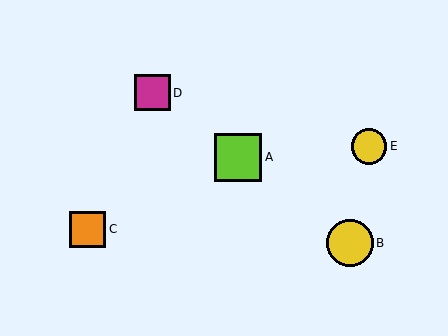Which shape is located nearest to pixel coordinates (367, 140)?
The yellow circle (labeled E) at (369, 146) is nearest to that location.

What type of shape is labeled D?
Shape D is a magenta square.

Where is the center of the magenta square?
The center of the magenta square is at (152, 93).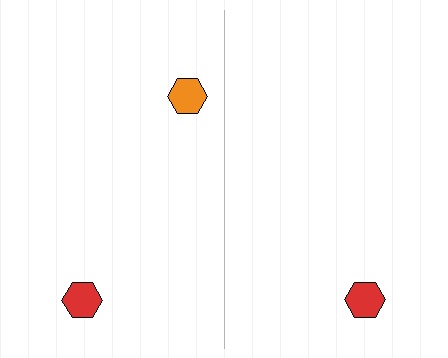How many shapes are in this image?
There are 3 shapes in this image.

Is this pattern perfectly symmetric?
No, the pattern is not perfectly symmetric. A orange hexagon is missing from the right side.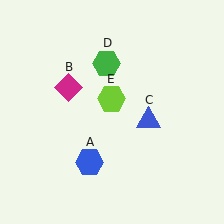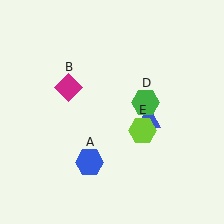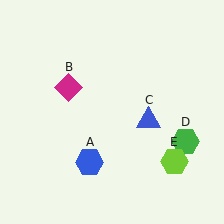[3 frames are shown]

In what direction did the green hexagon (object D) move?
The green hexagon (object D) moved down and to the right.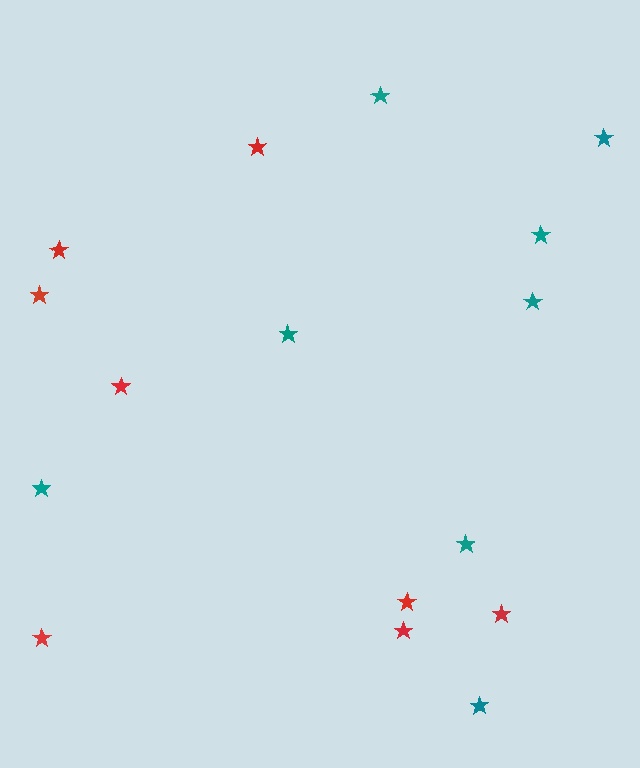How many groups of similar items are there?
There are 2 groups: one group of red stars (8) and one group of teal stars (8).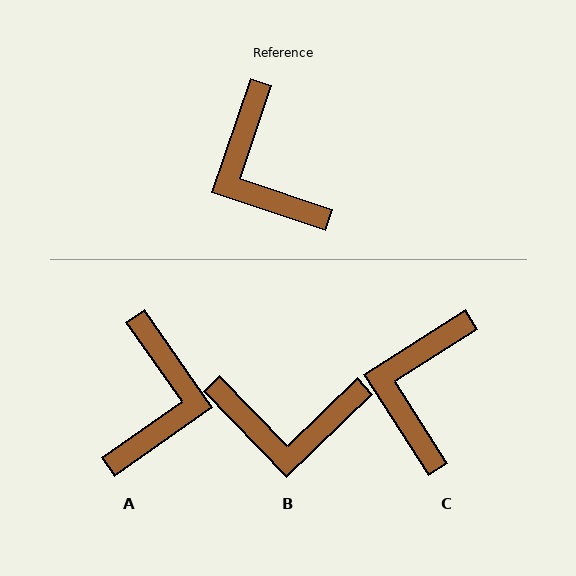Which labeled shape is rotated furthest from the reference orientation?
A, about 144 degrees away.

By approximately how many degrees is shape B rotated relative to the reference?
Approximately 63 degrees counter-clockwise.